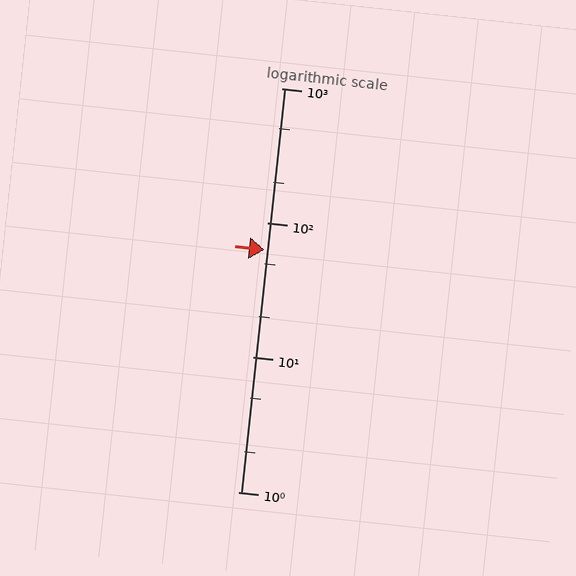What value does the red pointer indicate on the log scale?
The pointer indicates approximately 63.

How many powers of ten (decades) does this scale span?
The scale spans 3 decades, from 1 to 1000.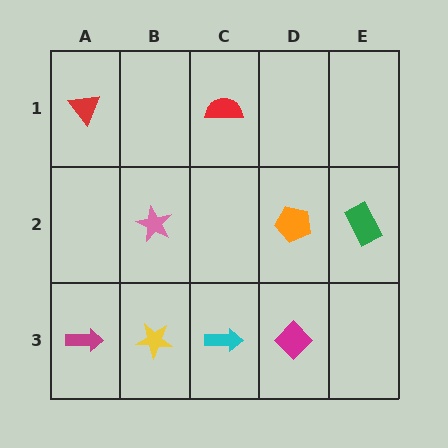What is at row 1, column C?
A red semicircle.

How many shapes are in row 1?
2 shapes.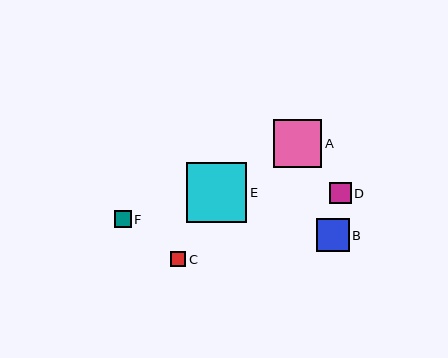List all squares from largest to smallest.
From largest to smallest: E, A, B, D, F, C.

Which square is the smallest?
Square C is the smallest with a size of approximately 15 pixels.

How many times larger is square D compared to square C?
Square D is approximately 1.4 times the size of square C.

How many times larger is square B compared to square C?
Square B is approximately 2.2 times the size of square C.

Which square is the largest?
Square E is the largest with a size of approximately 60 pixels.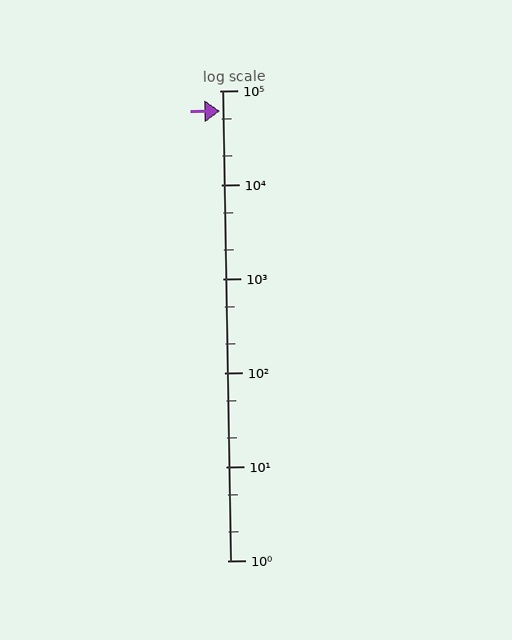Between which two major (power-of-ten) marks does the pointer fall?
The pointer is between 10000 and 100000.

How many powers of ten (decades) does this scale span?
The scale spans 5 decades, from 1 to 100000.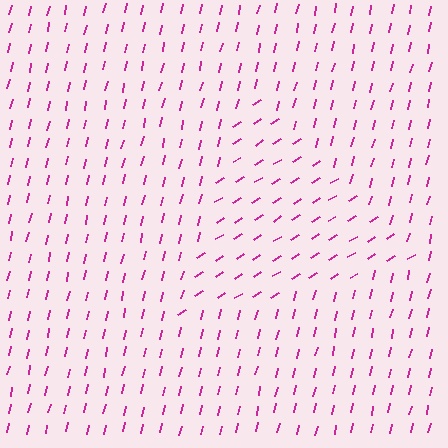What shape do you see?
I see a triangle.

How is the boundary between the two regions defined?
The boundary is defined purely by a change in line orientation (approximately 45 degrees difference). All lines are the same color and thickness.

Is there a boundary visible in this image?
Yes, there is a texture boundary formed by a change in line orientation.